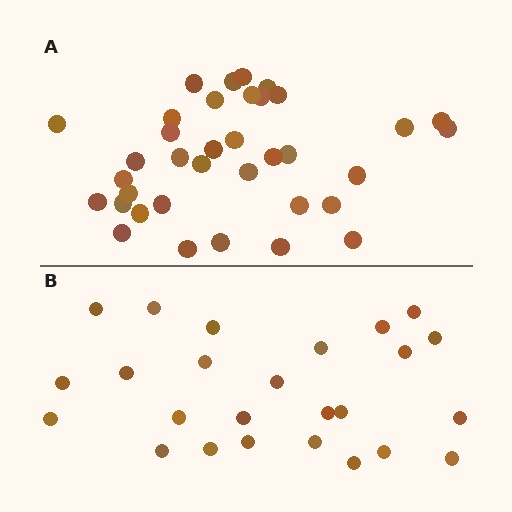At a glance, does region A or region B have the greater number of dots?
Region A (the top region) has more dots.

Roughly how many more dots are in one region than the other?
Region A has roughly 12 or so more dots than region B.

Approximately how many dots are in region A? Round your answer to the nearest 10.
About 40 dots. (The exact count is 36, which rounds to 40.)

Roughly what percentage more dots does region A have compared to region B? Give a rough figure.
About 45% more.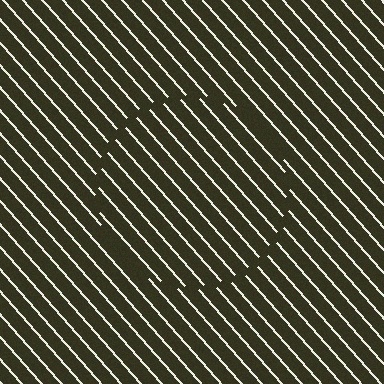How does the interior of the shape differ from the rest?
The interior of the shape contains the same grating, shifted by half a period — the contour is defined by the phase discontinuity where line-ends from the inner and outer gratings abut.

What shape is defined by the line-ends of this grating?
An illusory circle. The interior of the shape contains the same grating, shifted by half a period — the contour is defined by the phase discontinuity where line-ends from the inner and outer gratings abut.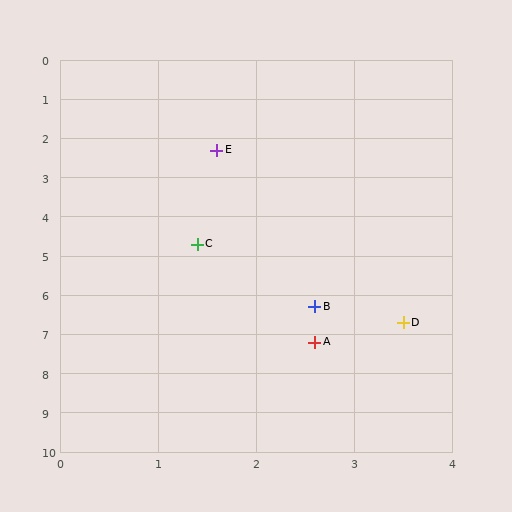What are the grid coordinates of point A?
Point A is at approximately (2.6, 7.2).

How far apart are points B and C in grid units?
Points B and C are about 2.0 grid units apart.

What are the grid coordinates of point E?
Point E is at approximately (1.6, 2.3).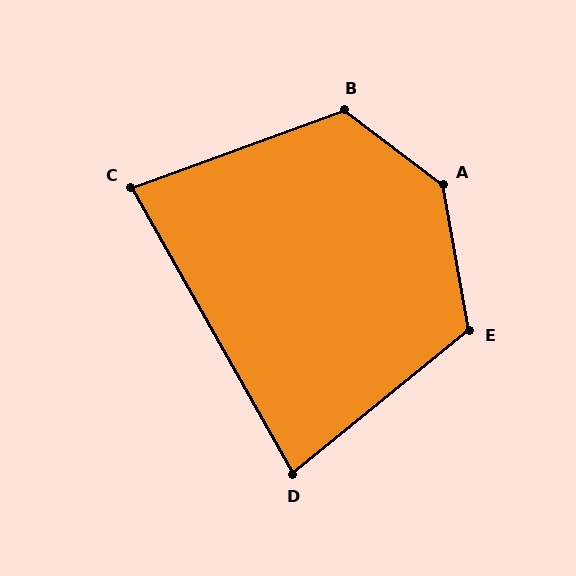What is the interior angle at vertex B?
Approximately 123 degrees (obtuse).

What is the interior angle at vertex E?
Approximately 119 degrees (obtuse).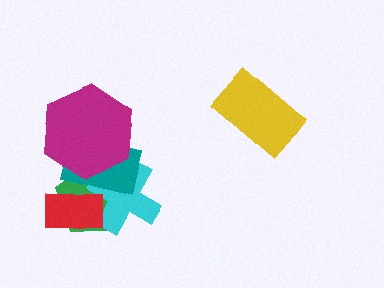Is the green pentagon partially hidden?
Yes, it is partially covered by another shape.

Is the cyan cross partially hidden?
Yes, it is partially covered by another shape.